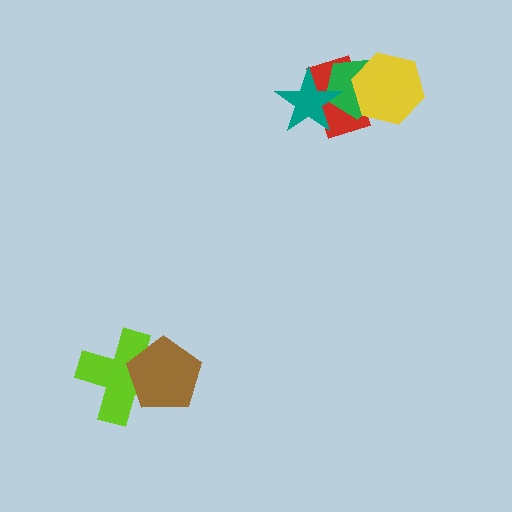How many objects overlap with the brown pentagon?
1 object overlaps with the brown pentagon.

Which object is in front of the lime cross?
The brown pentagon is in front of the lime cross.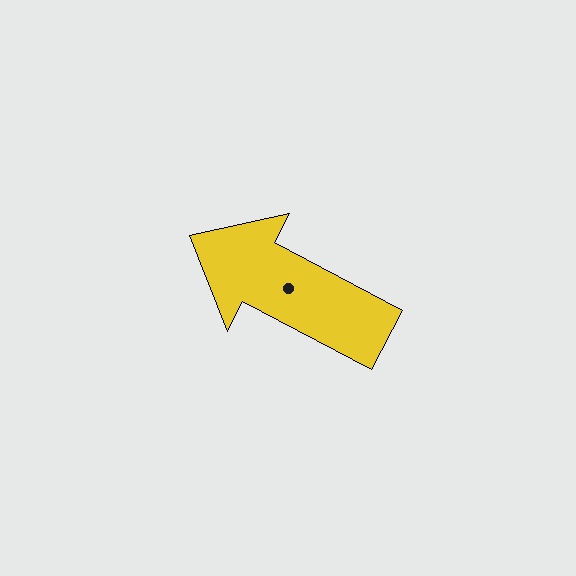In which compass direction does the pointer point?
Northwest.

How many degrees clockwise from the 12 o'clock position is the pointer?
Approximately 298 degrees.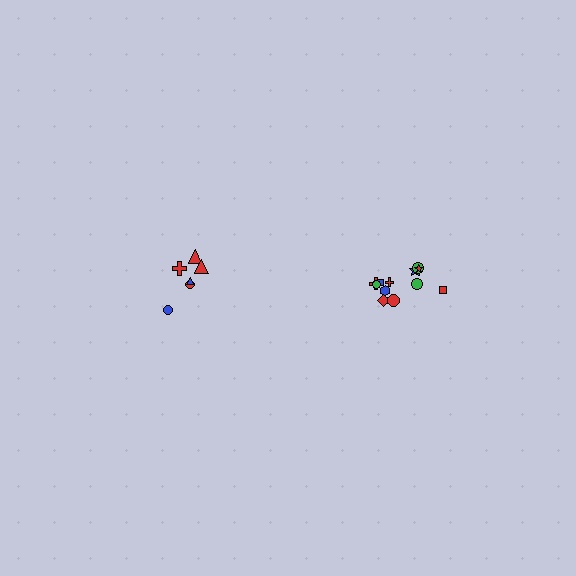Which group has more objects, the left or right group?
The right group.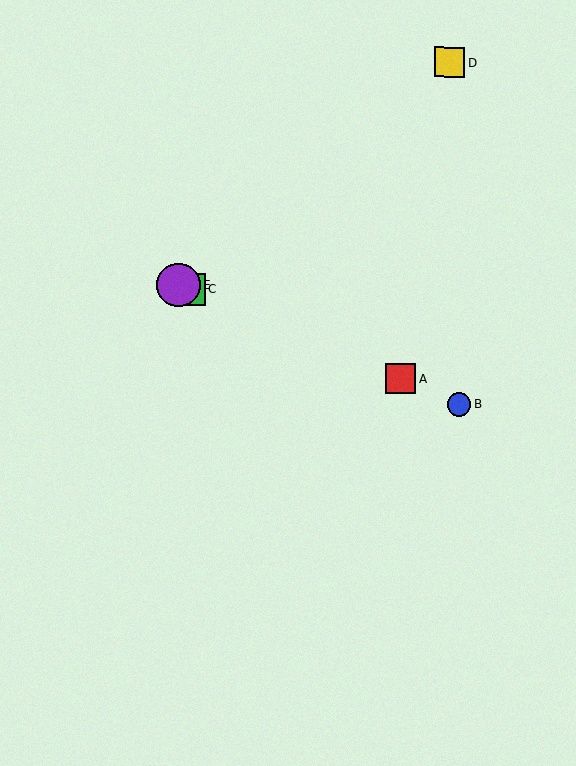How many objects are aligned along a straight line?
4 objects (A, B, C, E) are aligned along a straight line.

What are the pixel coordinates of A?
Object A is at (400, 379).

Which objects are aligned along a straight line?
Objects A, B, C, E are aligned along a straight line.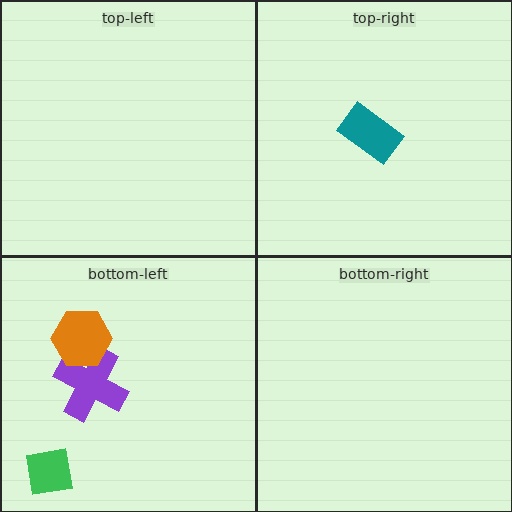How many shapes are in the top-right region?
1.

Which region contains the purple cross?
The bottom-left region.